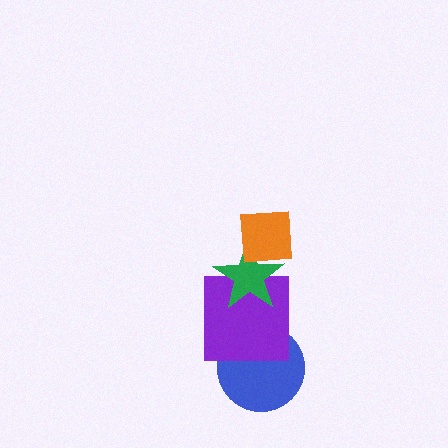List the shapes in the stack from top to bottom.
From top to bottom: the orange square, the green star, the purple square, the blue circle.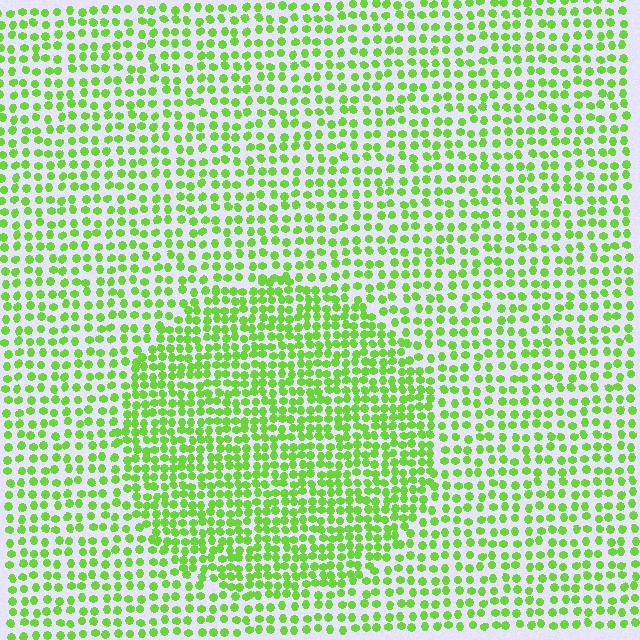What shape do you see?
I see a circle.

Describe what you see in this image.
The image contains small lime elements arranged at two different densities. A circle-shaped region is visible where the elements are more densely packed than the surrounding area.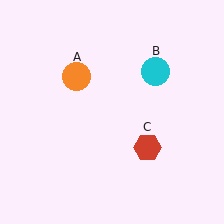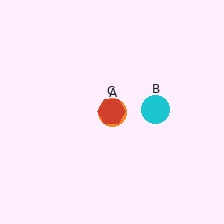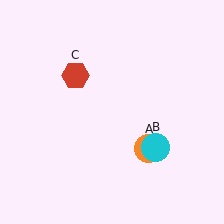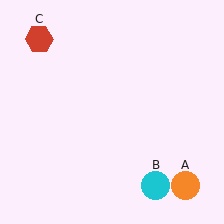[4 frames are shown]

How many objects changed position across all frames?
3 objects changed position: orange circle (object A), cyan circle (object B), red hexagon (object C).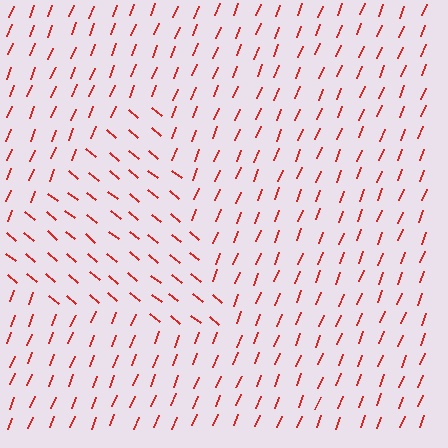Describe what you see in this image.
The image is filled with small red line segments. A triangle region in the image has lines oriented differently from the surrounding lines, creating a visible texture boundary.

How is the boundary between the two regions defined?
The boundary is defined purely by a change in line orientation (approximately 72 degrees difference). All lines are the same color and thickness.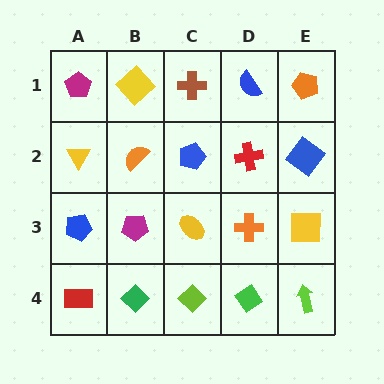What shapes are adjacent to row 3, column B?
An orange semicircle (row 2, column B), a green diamond (row 4, column B), a blue pentagon (row 3, column A), a yellow ellipse (row 3, column C).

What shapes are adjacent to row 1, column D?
A red cross (row 2, column D), a brown cross (row 1, column C), an orange pentagon (row 1, column E).